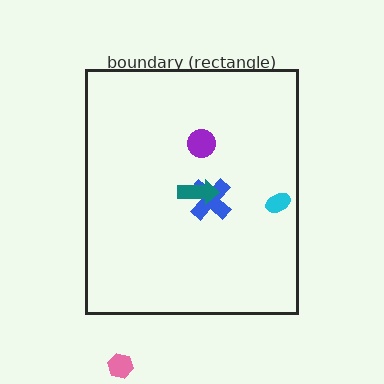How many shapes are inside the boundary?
4 inside, 1 outside.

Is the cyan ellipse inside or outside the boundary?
Inside.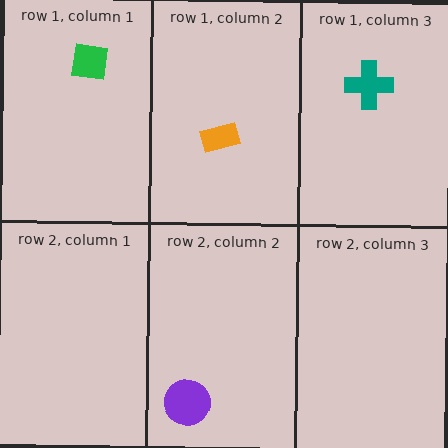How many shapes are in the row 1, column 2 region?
1.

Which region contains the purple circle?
The row 2, column 2 region.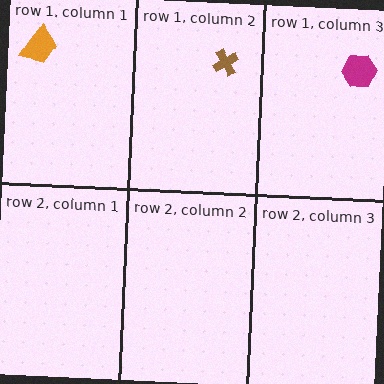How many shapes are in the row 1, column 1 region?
1.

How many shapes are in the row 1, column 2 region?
1.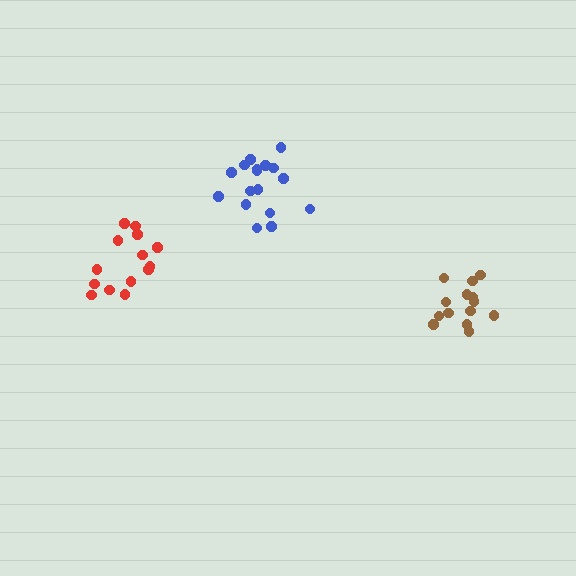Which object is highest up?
The blue cluster is topmost.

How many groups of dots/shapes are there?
There are 3 groups.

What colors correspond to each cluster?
The clusters are colored: red, brown, blue.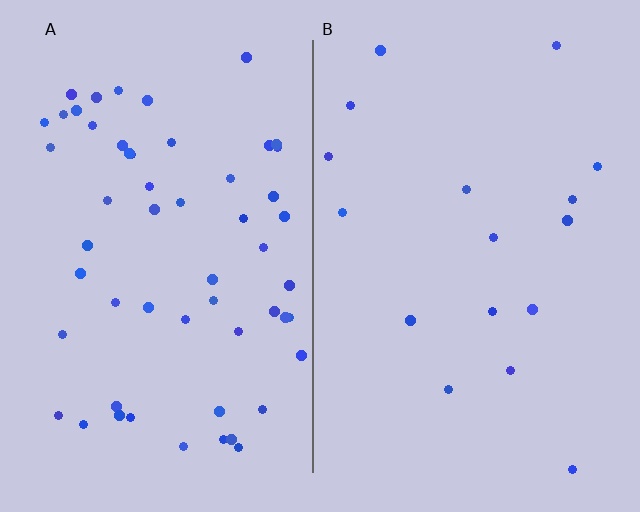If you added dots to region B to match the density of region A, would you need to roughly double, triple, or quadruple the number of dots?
Approximately triple.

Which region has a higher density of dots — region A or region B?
A (the left).